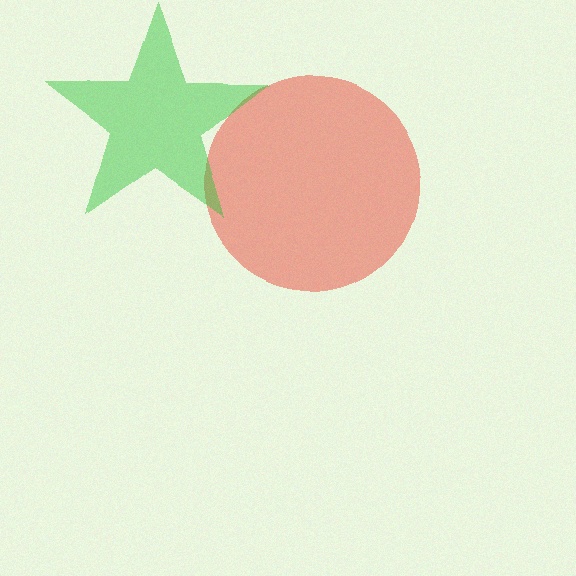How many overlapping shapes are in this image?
There are 2 overlapping shapes in the image.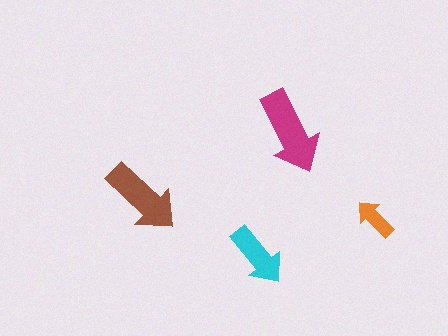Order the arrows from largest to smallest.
the magenta one, the brown one, the cyan one, the orange one.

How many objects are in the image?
There are 4 objects in the image.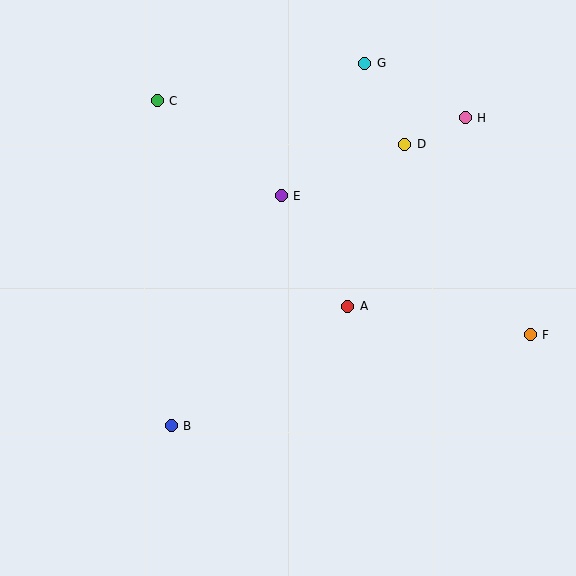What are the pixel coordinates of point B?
Point B is at (171, 426).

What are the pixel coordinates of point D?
Point D is at (405, 144).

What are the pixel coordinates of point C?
Point C is at (157, 101).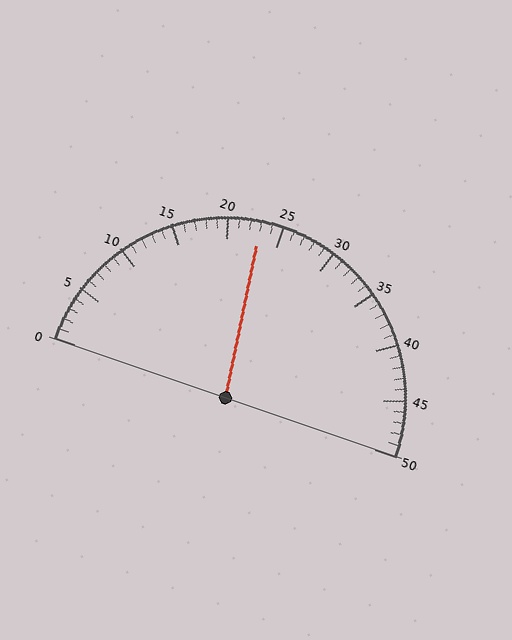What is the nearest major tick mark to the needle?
The nearest major tick mark is 25.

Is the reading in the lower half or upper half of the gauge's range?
The reading is in the lower half of the range (0 to 50).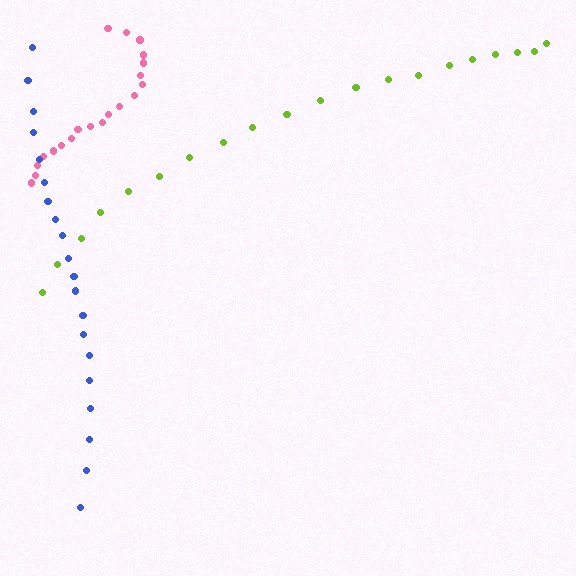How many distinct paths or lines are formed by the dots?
There are 3 distinct paths.